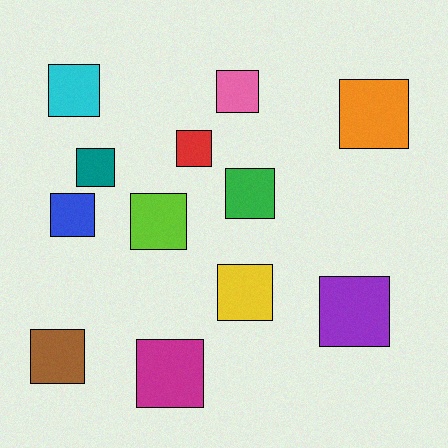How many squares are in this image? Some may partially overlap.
There are 12 squares.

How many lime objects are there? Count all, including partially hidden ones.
There is 1 lime object.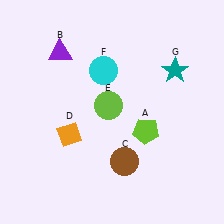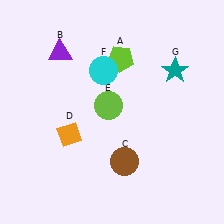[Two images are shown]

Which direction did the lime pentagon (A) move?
The lime pentagon (A) moved up.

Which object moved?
The lime pentagon (A) moved up.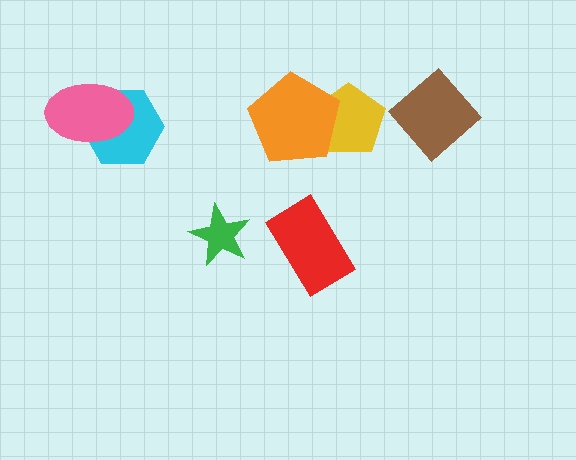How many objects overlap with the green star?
0 objects overlap with the green star.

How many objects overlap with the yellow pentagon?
1 object overlaps with the yellow pentagon.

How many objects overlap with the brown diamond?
0 objects overlap with the brown diamond.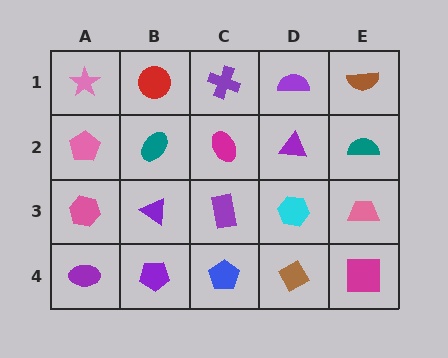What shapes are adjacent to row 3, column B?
A teal ellipse (row 2, column B), a purple pentagon (row 4, column B), a pink hexagon (row 3, column A), a purple rectangle (row 3, column C).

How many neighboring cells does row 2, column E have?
3.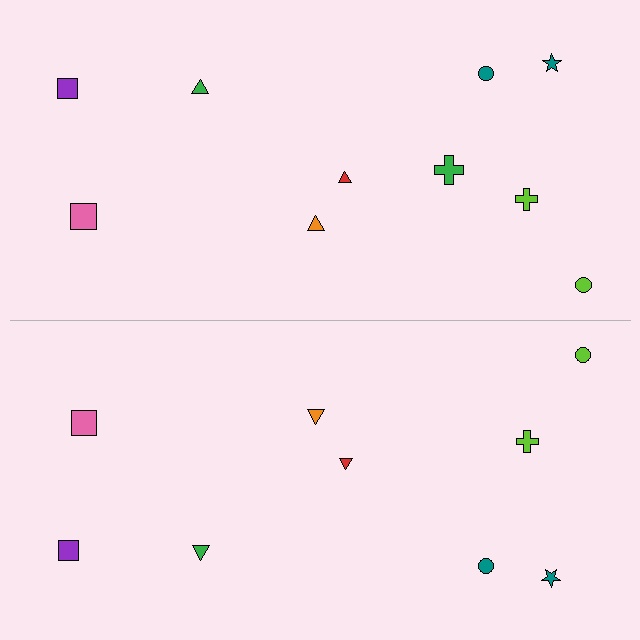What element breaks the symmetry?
A green cross is missing from the bottom side.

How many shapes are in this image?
There are 19 shapes in this image.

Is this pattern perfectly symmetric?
No, the pattern is not perfectly symmetric. A green cross is missing from the bottom side.